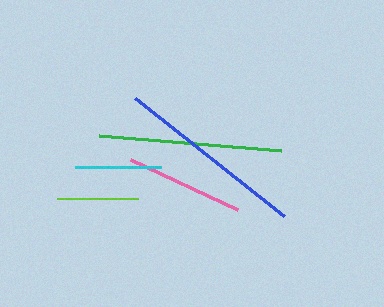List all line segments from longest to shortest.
From longest to shortest: blue, green, pink, cyan, lime.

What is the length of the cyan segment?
The cyan segment is approximately 85 pixels long.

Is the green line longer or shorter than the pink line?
The green line is longer than the pink line.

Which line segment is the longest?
The blue line is the longest at approximately 190 pixels.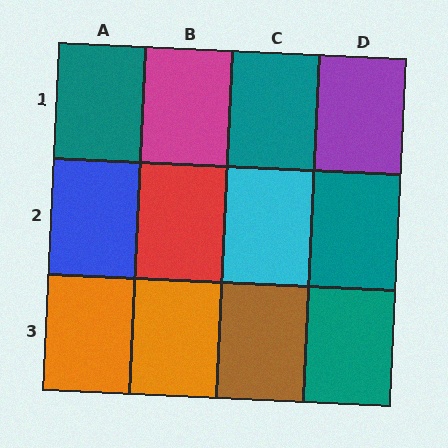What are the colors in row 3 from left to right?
Orange, orange, brown, teal.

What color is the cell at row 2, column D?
Teal.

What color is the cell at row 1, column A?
Teal.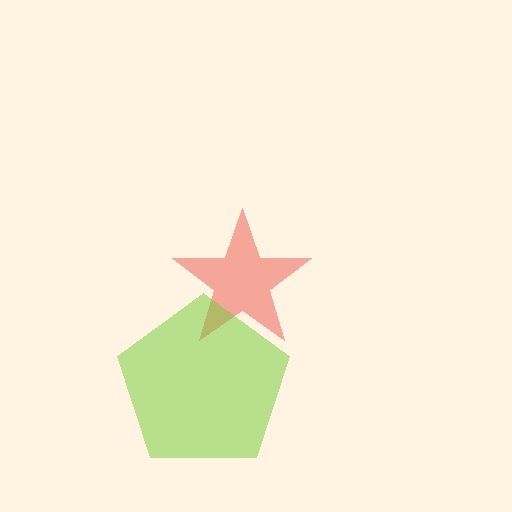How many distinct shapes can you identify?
There are 2 distinct shapes: a red star, a lime pentagon.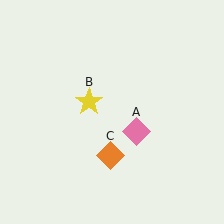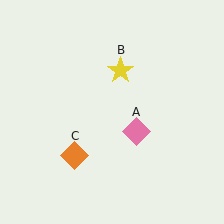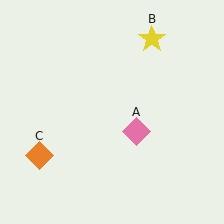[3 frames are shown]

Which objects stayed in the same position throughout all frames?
Pink diamond (object A) remained stationary.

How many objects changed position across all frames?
2 objects changed position: yellow star (object B), orange diamond (object C).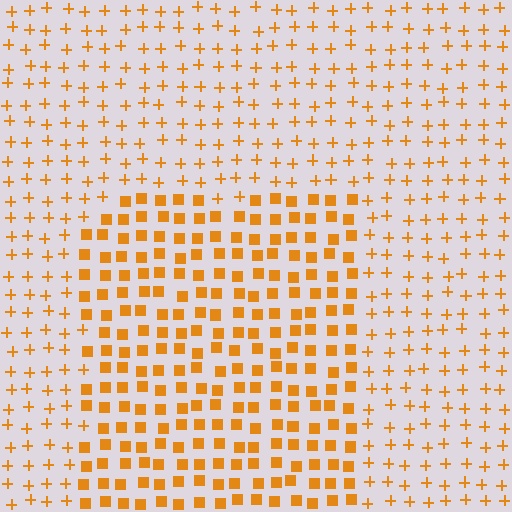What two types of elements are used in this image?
The image uses squares inside the rectangle region and plus signs outside it.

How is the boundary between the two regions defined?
The boundary is defined by a change in element shape: squares inside vs. plus signs outside. All elements share the same color and spacing.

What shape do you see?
I see a rectangle.